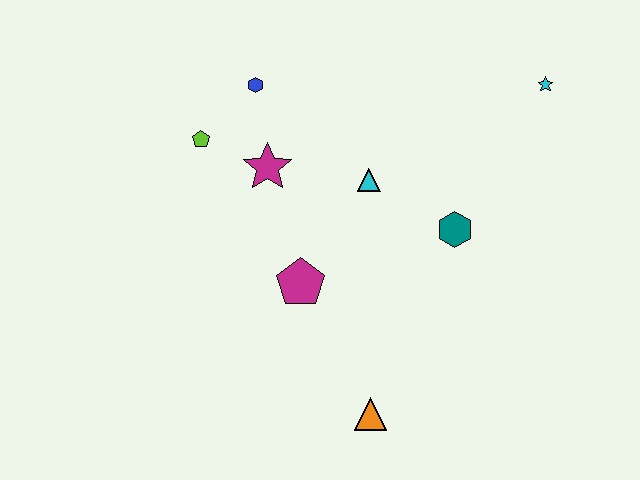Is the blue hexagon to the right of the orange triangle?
No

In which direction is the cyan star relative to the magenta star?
The cyan star is to the right of the magenta star.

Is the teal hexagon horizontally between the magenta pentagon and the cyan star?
Yes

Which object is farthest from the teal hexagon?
The lime pentagon is farthest from the teal hexagon.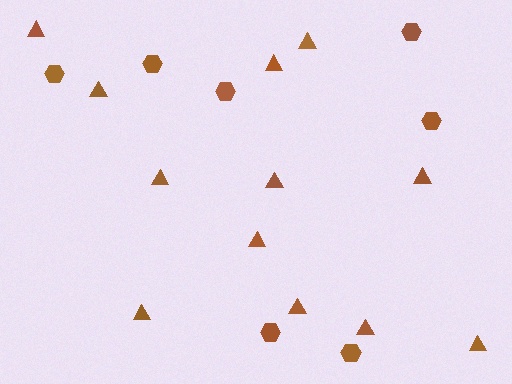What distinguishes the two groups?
There are 2 groups: one group of hexagons (7) and one group of triangles (12).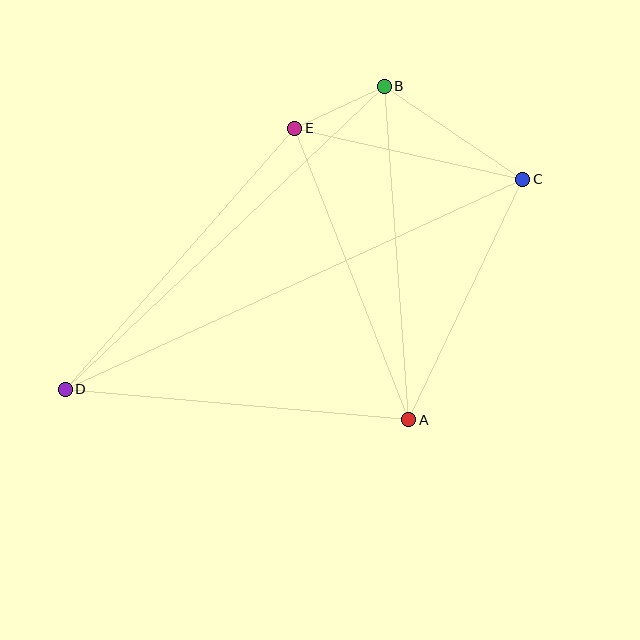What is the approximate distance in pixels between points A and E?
The distance between A and E is approximately 313 pixels.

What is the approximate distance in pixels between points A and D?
The distance between A and D is approximately 345 pixels.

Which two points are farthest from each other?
Points C and D are farthest from each other.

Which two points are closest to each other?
Points B and E are closest to each other.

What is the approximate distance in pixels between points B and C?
The distance between B and C is approximately 167 pixels.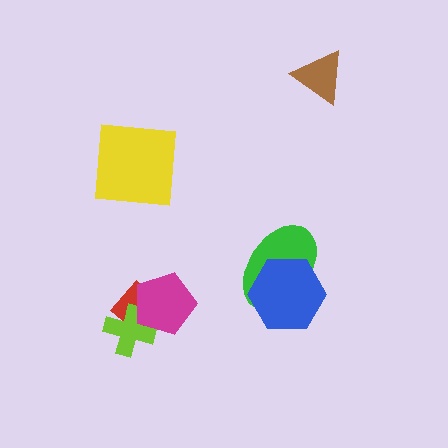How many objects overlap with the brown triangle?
0 objects overlap with the brown triangle.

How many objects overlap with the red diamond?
2 objects overlap with the red diamond.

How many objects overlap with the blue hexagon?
1 object overlaps with the blue hexagon.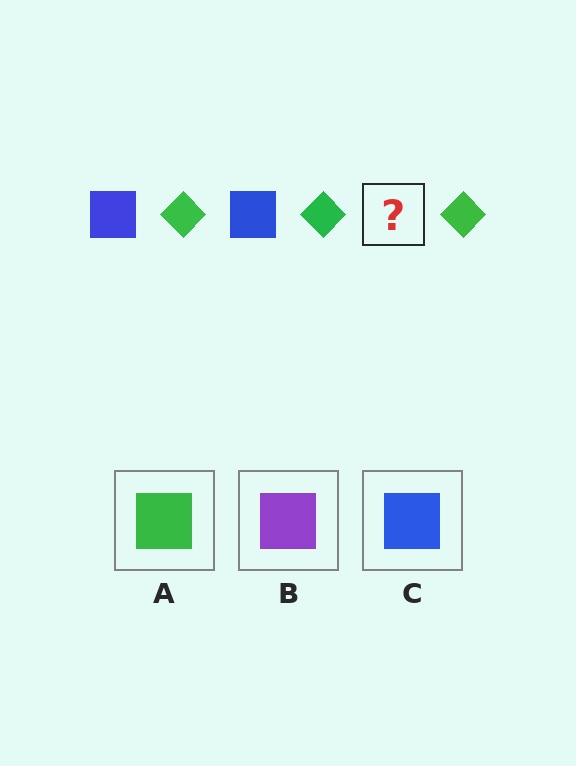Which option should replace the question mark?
Option C.